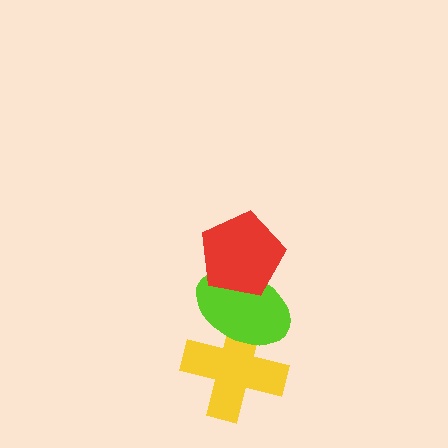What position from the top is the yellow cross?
The yellow cross is 3rd from the top.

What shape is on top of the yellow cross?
The lime ellipse is on top of the yellow cross.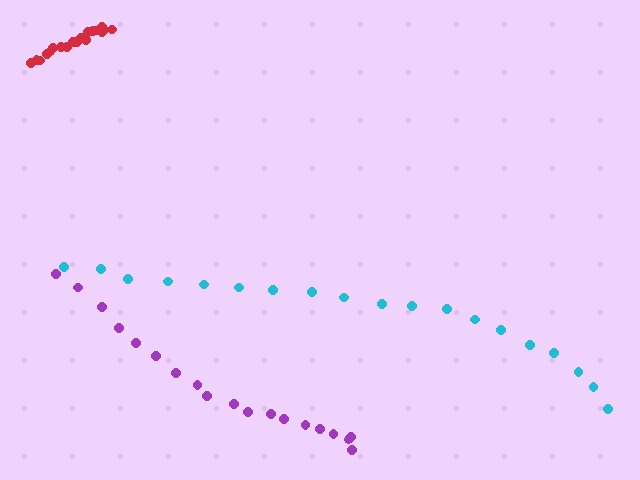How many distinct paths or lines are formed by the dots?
There are 3 distinct paths.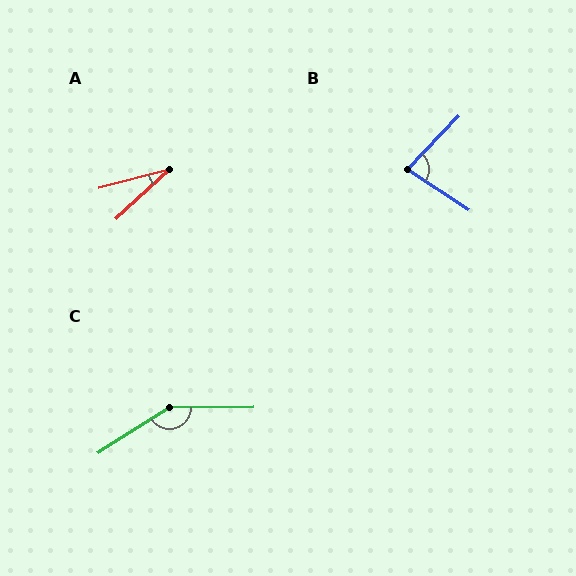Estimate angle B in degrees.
Approximately 80 degrees.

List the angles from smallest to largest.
A (28°), B (80°), C (148°).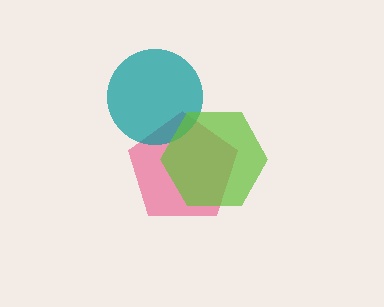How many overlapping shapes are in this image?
There are 3 overlapping shapes in the image.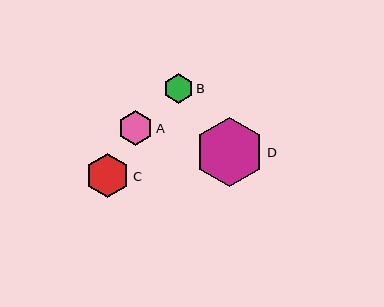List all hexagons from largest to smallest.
From largest to smallest: D, C, A, B.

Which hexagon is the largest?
Hexagon D is the largest with a size of approximately 69 pixels.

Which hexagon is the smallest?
Hexagon B is the smallest with a size of approximately 29 pixels.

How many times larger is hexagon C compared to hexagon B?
Hexagon C is approximately 1.5 times the size of hexagon B.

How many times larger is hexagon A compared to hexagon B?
Hexagon A is approximately 1.2 times the size of hexagon B.